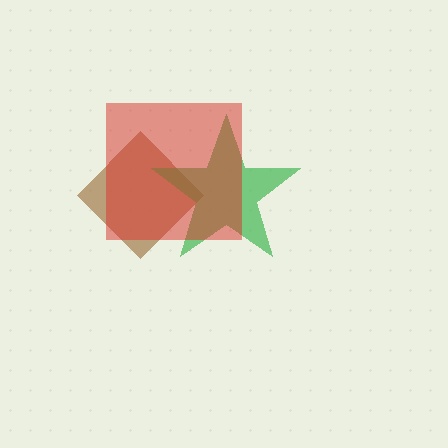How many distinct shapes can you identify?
There are 3 distinct shapes: a brown diamond, a green star, a red square.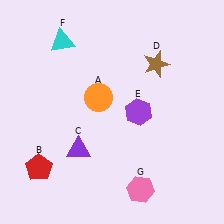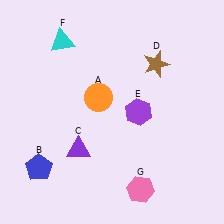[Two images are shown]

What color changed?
The pentagon (B) changed from red in Image 1 to blue in Image 2.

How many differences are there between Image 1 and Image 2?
There is 1 difference between the two images.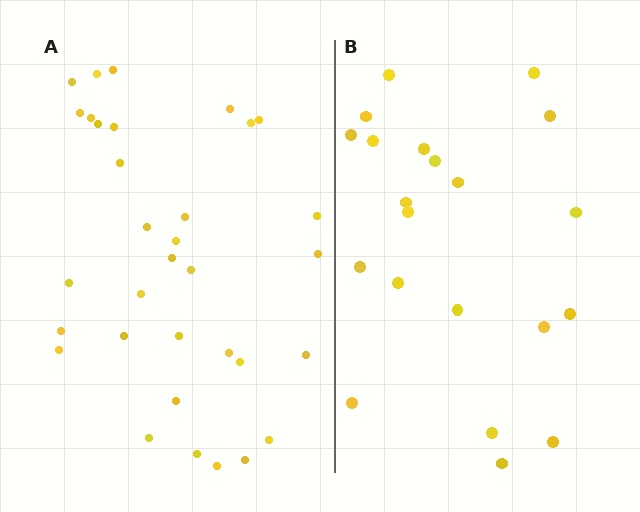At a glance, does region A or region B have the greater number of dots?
Region A (the left region) has more dots.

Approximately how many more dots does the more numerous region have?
Region A has roughly 12 or so more dots than region B.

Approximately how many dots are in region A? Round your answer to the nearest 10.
About 30 dots. (The exact count is 33, which rounds to 30.)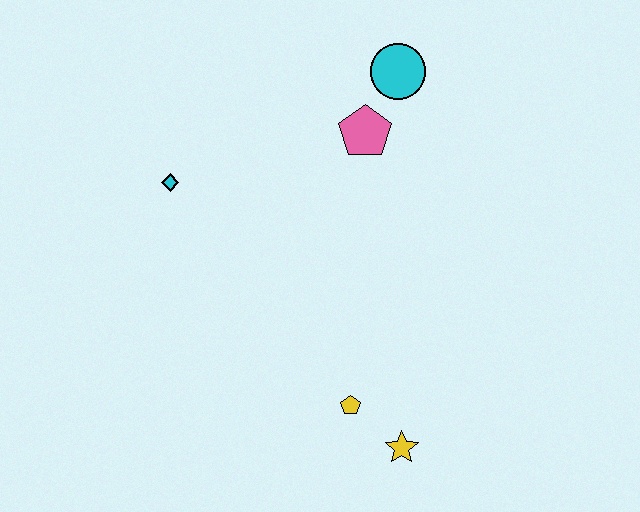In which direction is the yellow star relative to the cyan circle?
The yellow star is below the cyan circle.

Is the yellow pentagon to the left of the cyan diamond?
No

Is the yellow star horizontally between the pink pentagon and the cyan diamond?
No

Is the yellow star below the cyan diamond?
Yes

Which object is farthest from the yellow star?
The cyan circle is farthest from the yellow star.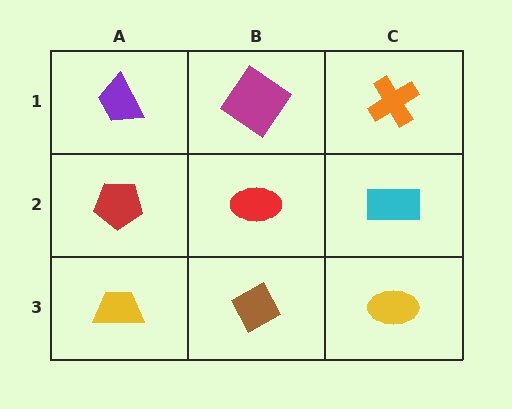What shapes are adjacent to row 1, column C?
A cyan rectangle (row 2, column C), a magenta diamond (row 1, column B).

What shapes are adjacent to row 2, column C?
An orange cross (row 1, column C), a yellow ellipse (row 3, column C), a red ellipse (row 2, column B).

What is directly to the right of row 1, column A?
A magenta diamond.